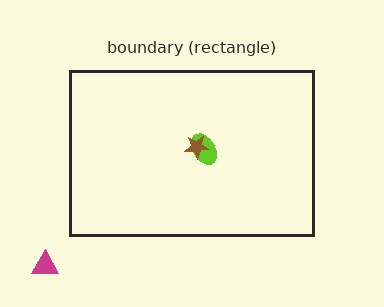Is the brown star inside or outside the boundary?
Inside.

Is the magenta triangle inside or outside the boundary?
Outside.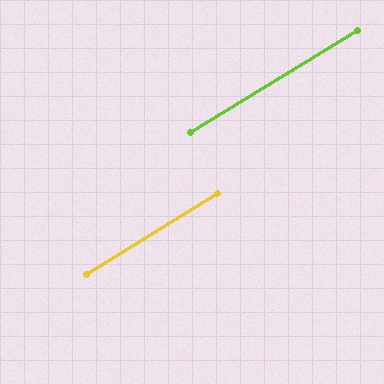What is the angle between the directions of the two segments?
Approximately 0 degrees.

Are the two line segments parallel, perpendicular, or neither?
Parallel — their directions differ by only 0.2°.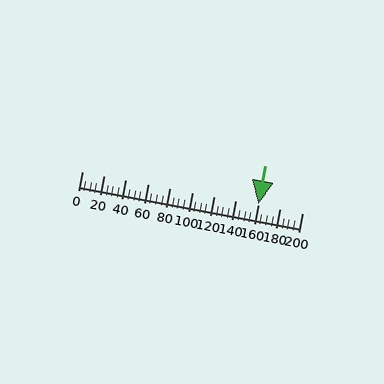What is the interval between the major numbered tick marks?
The major tick marks are spaced 20 units apart.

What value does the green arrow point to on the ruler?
The green arrow points to approximately 160.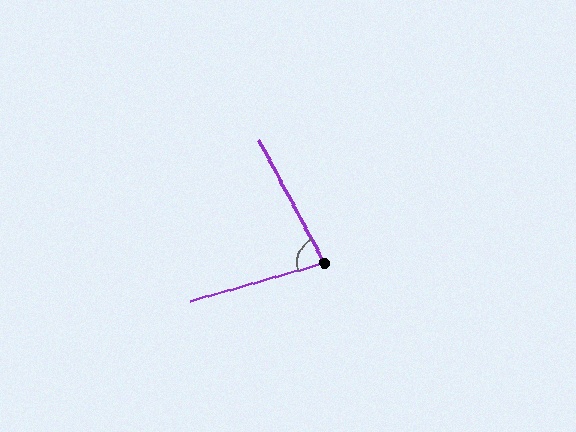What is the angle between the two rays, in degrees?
Approximately 78 degrees.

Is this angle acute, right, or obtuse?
It is acute.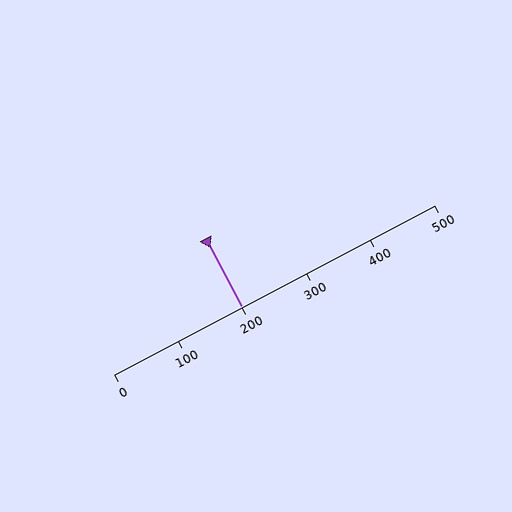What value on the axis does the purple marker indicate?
The marker indicates approximately 200.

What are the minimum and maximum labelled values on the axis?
The axis runs from 0 to 500.